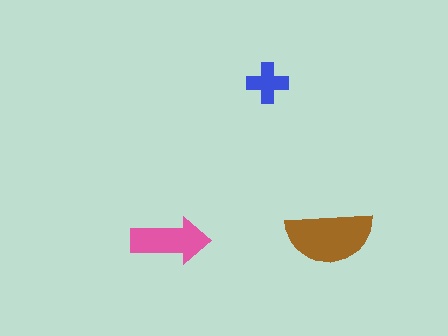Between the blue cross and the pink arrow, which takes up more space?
The pink arrow.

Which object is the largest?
The brown semicircle.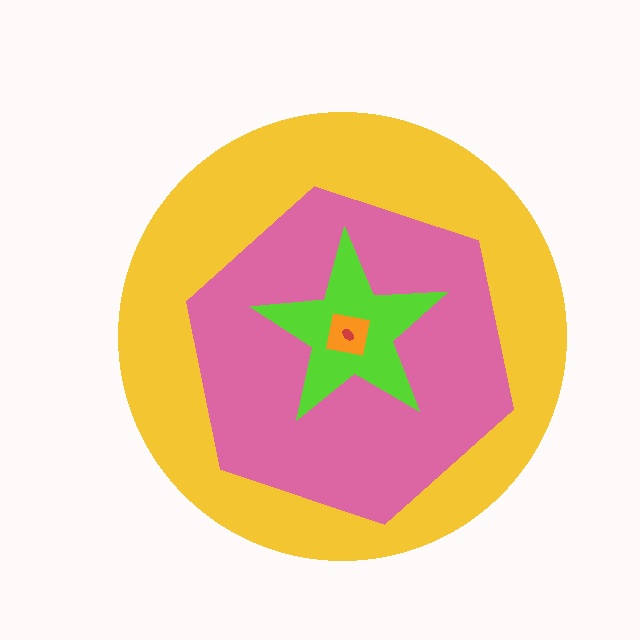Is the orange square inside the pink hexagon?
Yes.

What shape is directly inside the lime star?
The orange square.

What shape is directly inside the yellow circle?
The pink hexagon.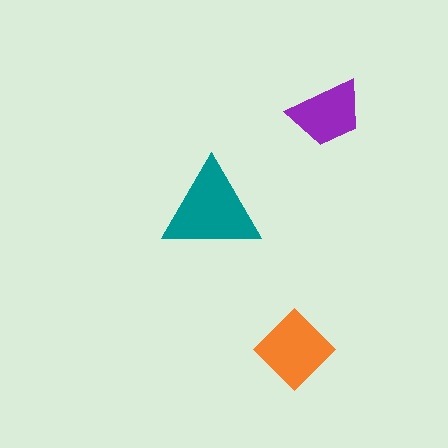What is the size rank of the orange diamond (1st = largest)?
2nd.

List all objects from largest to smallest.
The teal triangle, the orange diamond, the purple trapezoid.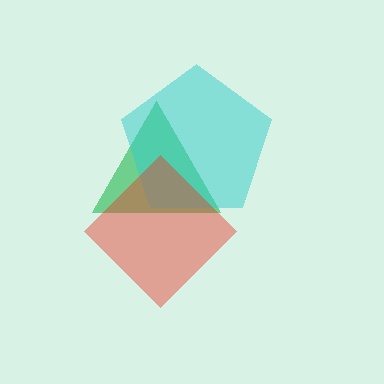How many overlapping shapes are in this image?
There are 3 overlapping shapes in the image.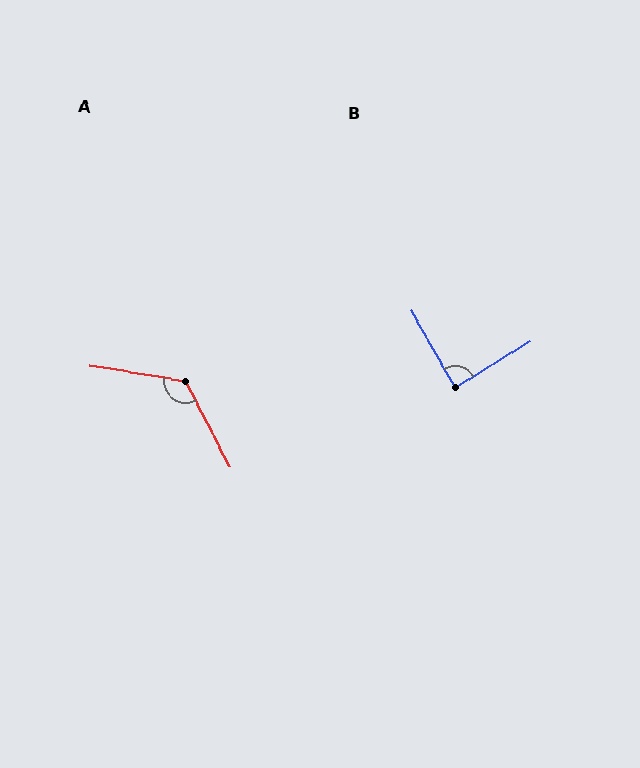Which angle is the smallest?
B, at approximately 88 degrees.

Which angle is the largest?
A, at approximately 127 degrees.